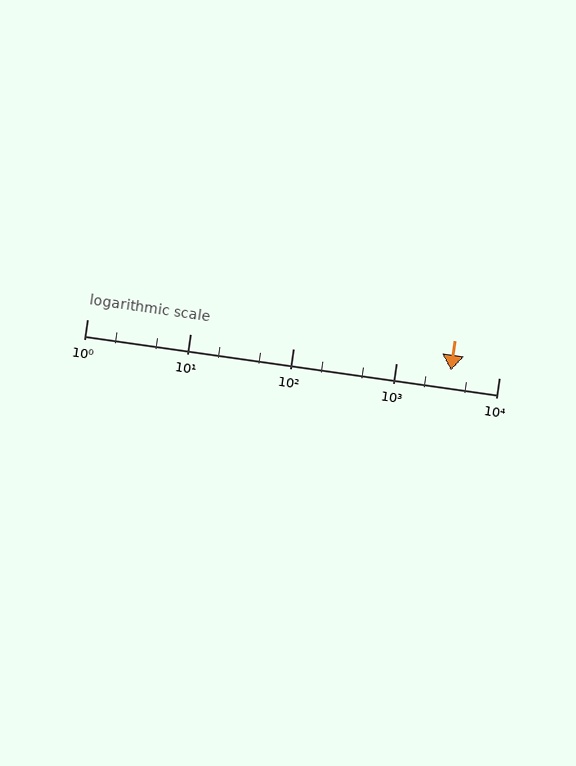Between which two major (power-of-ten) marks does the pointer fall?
The pointer is between 1000 and 10000.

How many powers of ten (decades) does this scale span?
The scale spans 4 decades, from 1 to 10000.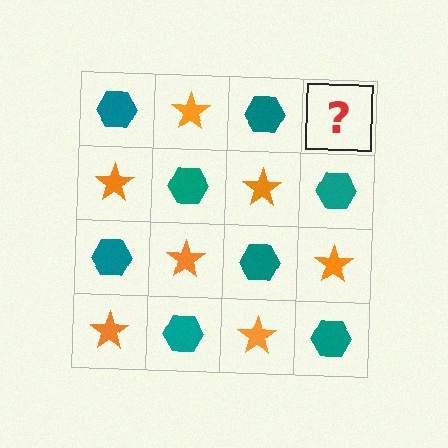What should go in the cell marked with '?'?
The missing cell should contain an orange star.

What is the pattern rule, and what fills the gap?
The rule is that it alternates teal hexagon and orange star in a checkerboard pattern. The gap should be filled with an orange star.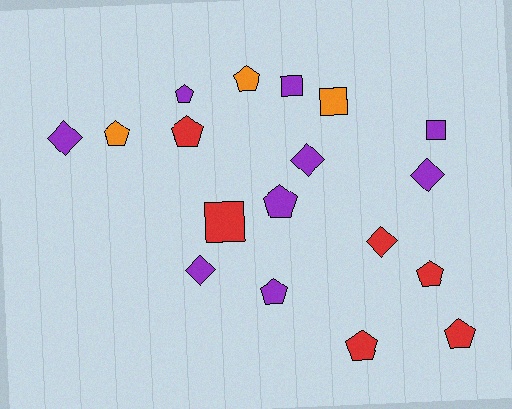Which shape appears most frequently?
Pentagon, with 9 objects.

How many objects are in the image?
There are 18 objects.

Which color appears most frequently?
Purple, with 9 objects.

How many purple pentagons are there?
There are 3 purple pentagons.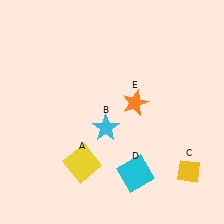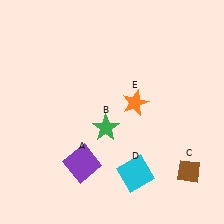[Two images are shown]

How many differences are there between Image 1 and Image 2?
There are 3 differences between the two images.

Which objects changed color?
A changed from yellow to purple. B changed from cyan to green. C changed from yellow to brown.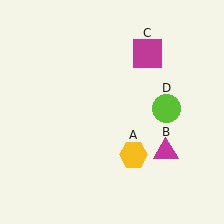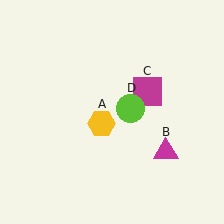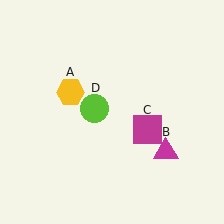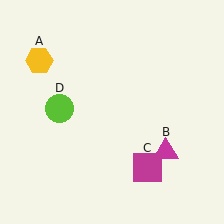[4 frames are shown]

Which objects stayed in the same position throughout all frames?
Magenta triangle (object B) remained stationary.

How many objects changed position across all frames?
3 objects changed position: yellow hexagon (object A), magenta square (object C), lime circle (object D).